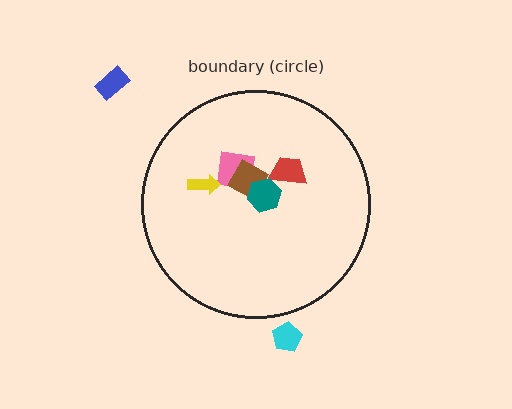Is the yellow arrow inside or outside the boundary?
Inside.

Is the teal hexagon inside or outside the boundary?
Inside.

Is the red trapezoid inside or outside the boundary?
Inside.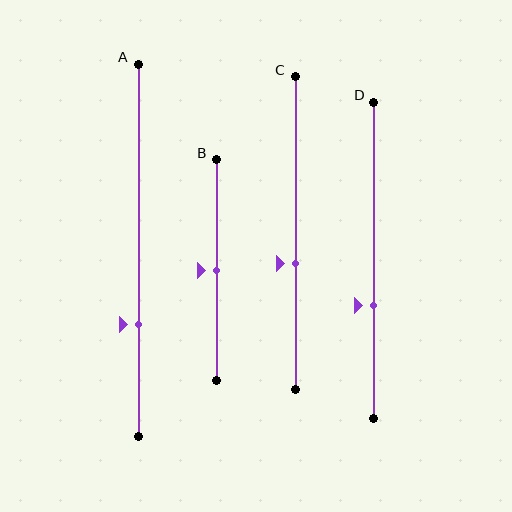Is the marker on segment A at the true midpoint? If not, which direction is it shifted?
No, the marker on segment A is shifted downward by about 20% of the segment length.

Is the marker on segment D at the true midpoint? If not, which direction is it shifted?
No, the marker on segment D is shifted downward by about 14% of the segment length.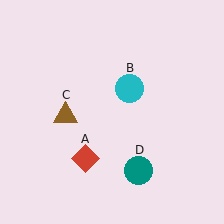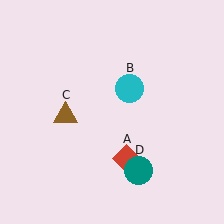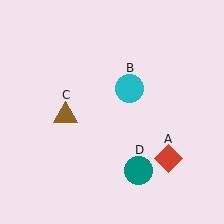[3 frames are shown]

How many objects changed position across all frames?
1 object changed position: red diamond (object A).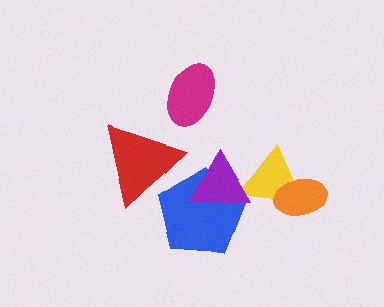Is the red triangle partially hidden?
Yes, it is partially covered by another shape.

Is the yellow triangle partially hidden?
Yes, it is partially covered by another shape.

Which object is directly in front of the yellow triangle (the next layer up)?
The orange ellipse is directly in front of the yellow triangle.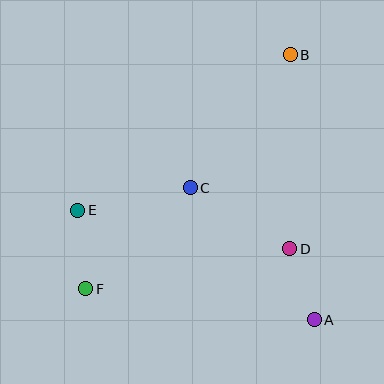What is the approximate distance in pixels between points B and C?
The distance between B and C is approximately 167 pixels.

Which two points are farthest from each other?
Points B and F are farthest from each other.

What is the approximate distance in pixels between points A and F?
The distance between A and F is approximately 231 pixels.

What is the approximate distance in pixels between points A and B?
The distance between A and B is approximately 266 pixels.